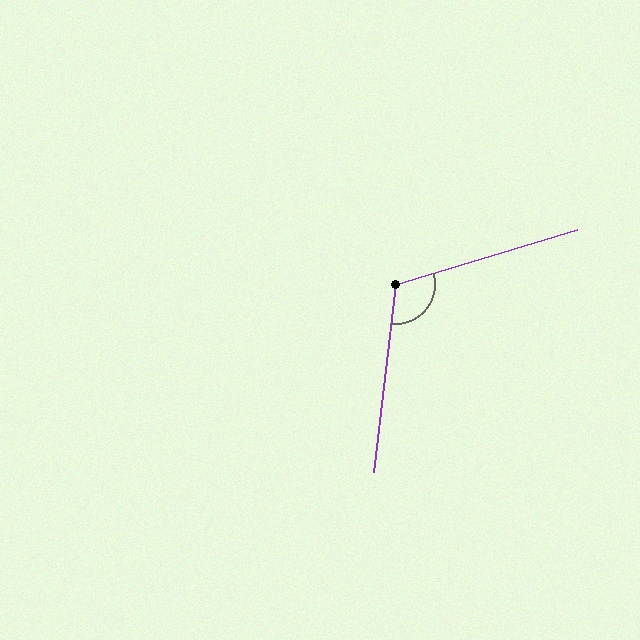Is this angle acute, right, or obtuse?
It is obtuse.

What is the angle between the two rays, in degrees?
Approximately 113 degrees.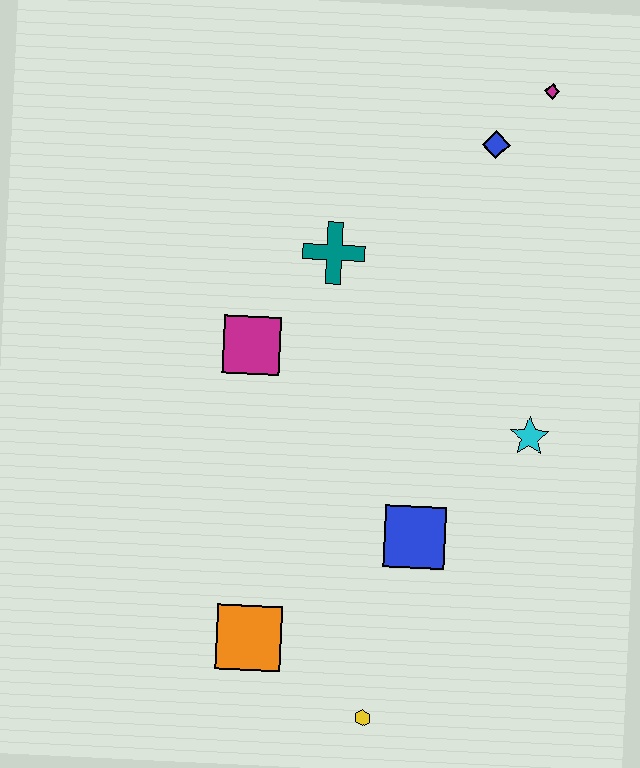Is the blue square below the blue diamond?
Yes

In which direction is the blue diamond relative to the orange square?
The blue diamond is above the orange square.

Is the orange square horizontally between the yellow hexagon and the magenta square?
Yes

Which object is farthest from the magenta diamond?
The yellow hexagon is farthest from the magenta diamond.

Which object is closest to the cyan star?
The blue square is closest to the cyan star.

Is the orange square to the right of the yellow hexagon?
No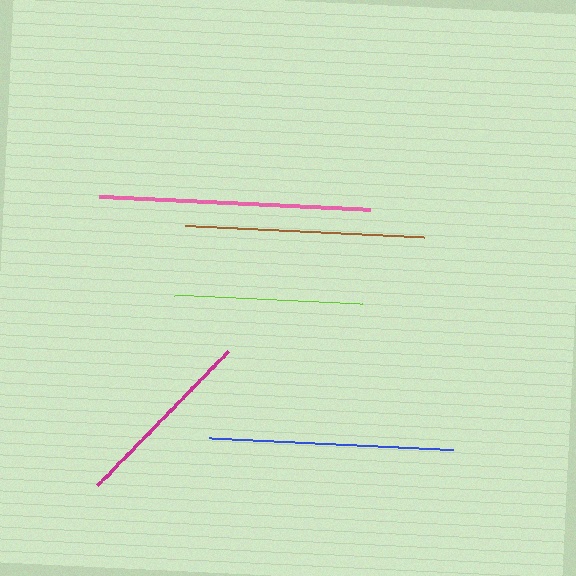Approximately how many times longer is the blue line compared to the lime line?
The blue line is approximately 1.3 times the length of the lime line.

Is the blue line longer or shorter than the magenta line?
The blue line is longer than the magenta line.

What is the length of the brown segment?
The brown segment is approximately 239 pixels long.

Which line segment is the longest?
The pink line is the longest at approximately 271 pixels.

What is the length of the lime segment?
The lime segment is approximately 188 pixels long.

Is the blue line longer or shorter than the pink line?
The pink line is longer than the blue line.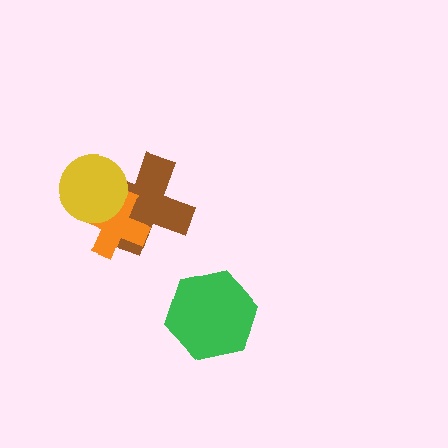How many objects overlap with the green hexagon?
0 objects overlap with the green hexagon.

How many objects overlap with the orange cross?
2 objects overlap with the orange cross.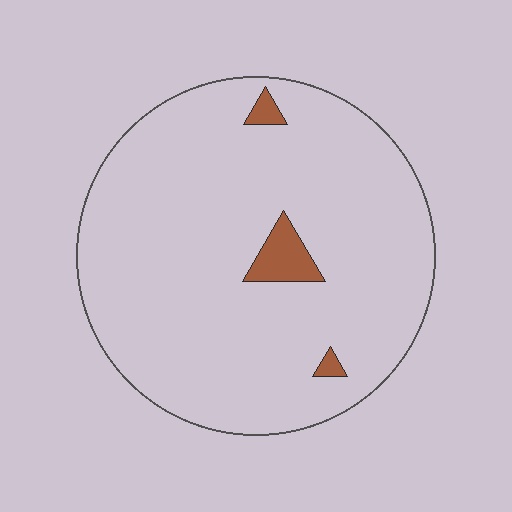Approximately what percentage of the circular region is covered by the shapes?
Approximately 5%.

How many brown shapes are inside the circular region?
3.